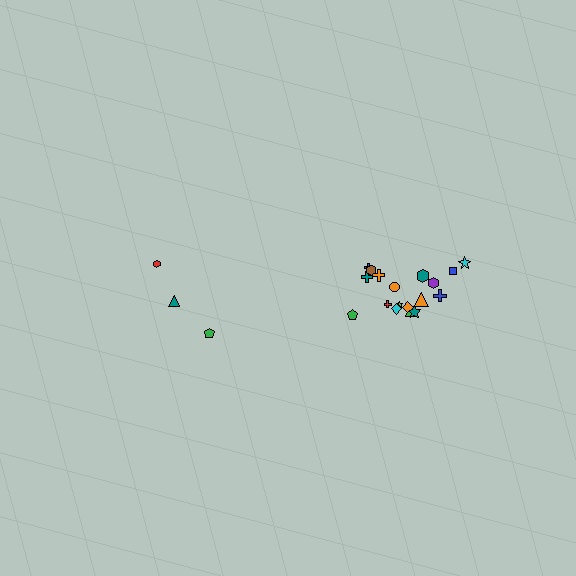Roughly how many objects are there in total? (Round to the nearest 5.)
Roughly 20 objects in total.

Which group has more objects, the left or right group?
The right group.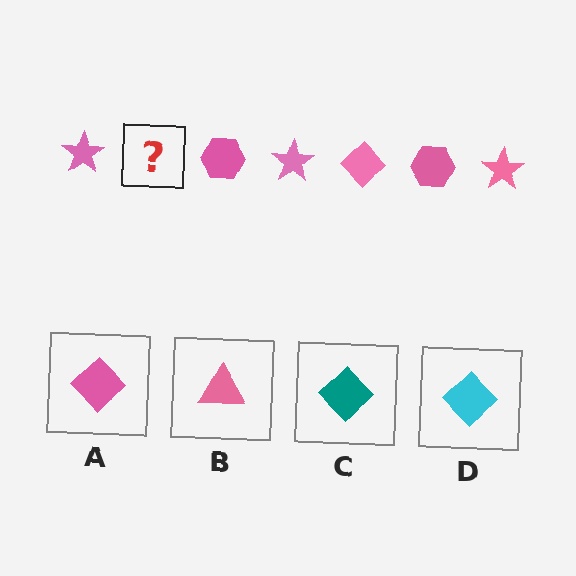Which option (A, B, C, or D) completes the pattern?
A.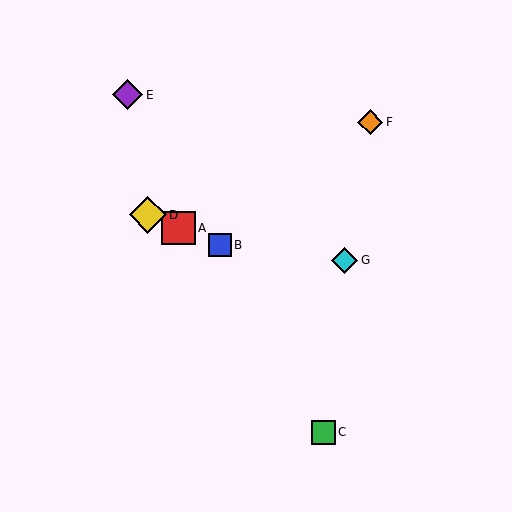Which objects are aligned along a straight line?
Objects A, B, D are aligned along a straight line.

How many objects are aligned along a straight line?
3 objects (A, B, D) are aligned along a straight line.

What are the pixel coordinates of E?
Object E is at (128, 95).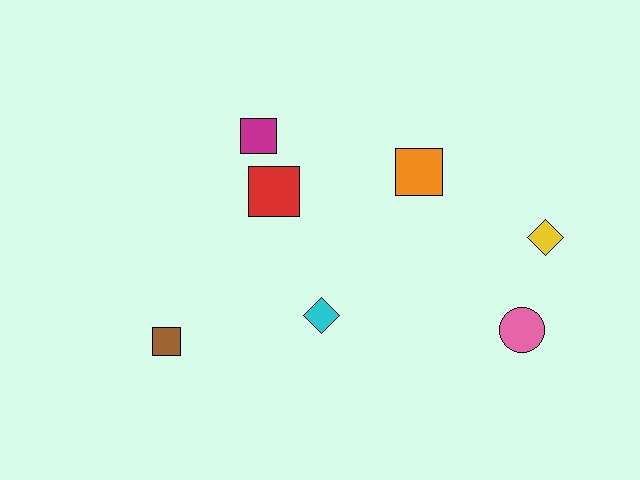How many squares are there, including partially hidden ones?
There are 4 squares.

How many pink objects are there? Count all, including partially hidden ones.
There is 1 pink object.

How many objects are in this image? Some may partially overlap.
There are 7 objects.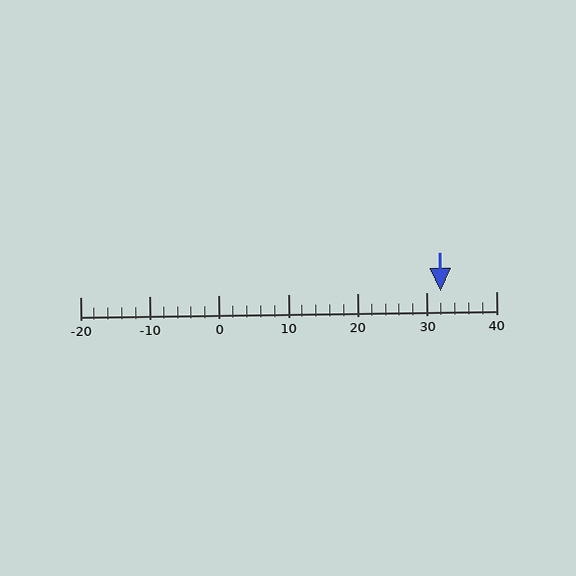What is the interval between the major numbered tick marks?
The major tick marks are spaced 10 units apart.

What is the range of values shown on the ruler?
The ruler shows values from -20 to 40.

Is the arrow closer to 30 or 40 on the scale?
The arrow is closer to 30.